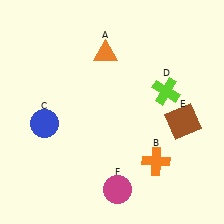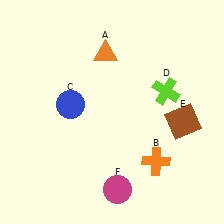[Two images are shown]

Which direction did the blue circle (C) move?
The blue circle (C) moved right.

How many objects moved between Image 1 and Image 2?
1 object moved between the two images.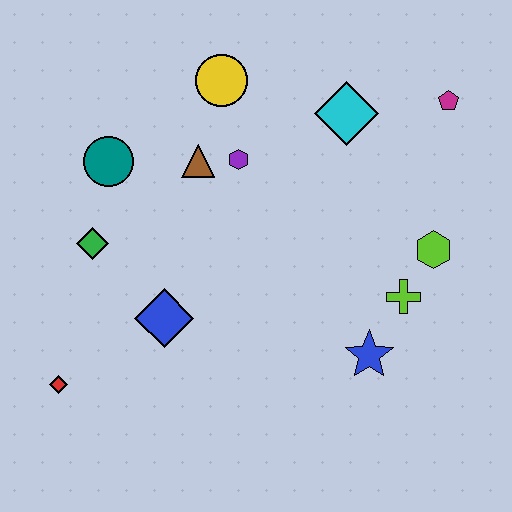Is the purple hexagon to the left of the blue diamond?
No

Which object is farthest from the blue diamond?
The magenta pentagon is farthest from the blue diamond.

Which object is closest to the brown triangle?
The purple hexagon is closest to the brown triangle.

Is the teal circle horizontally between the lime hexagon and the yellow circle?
No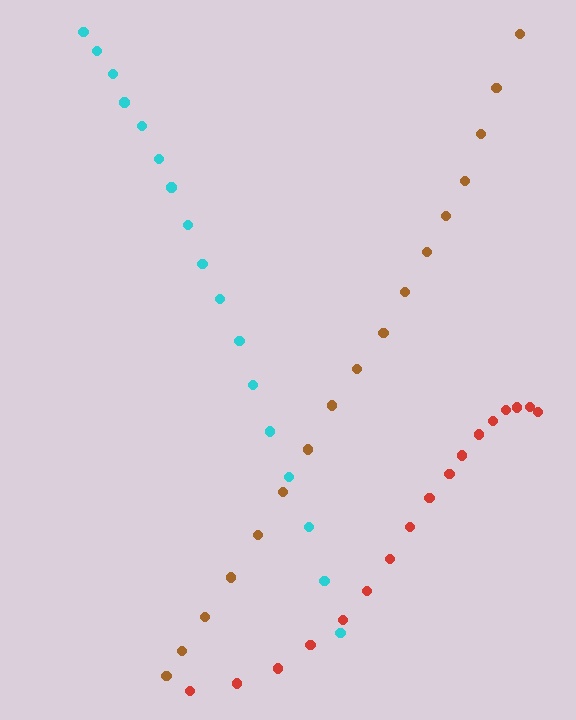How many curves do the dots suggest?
There are 3 distinct paths.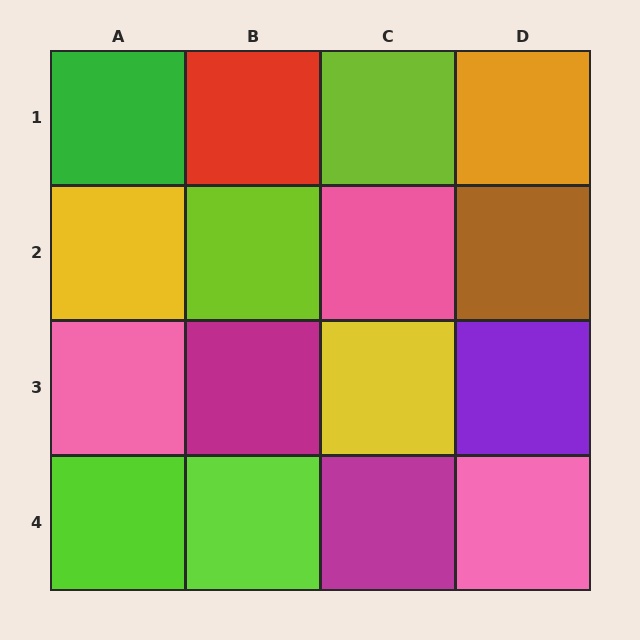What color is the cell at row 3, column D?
Purple.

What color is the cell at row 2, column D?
Brown.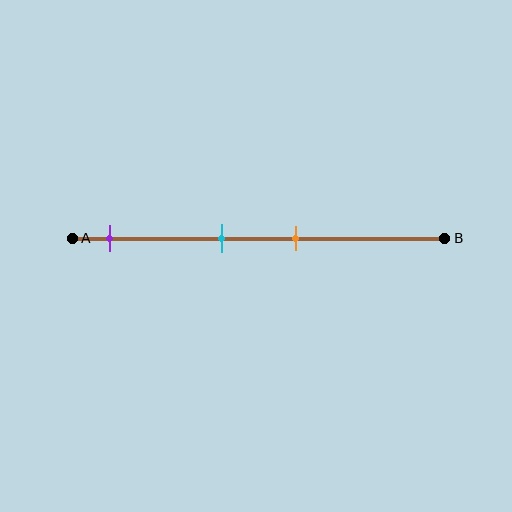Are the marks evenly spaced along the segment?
No, the marks are not evenly spaced.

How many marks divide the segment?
There are 3 marks dividing the segment.